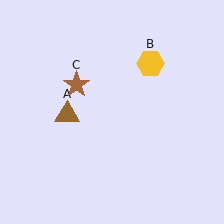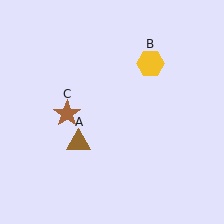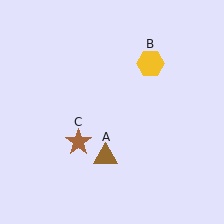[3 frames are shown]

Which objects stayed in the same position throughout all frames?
Yellow hexagon (object B) remained stationary.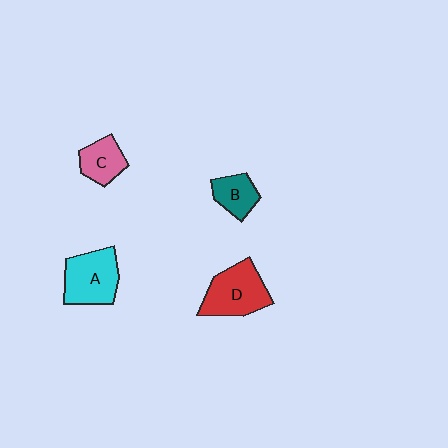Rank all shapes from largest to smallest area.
From largest to smallest: D (red), A (cyan), C (pink), B (teal).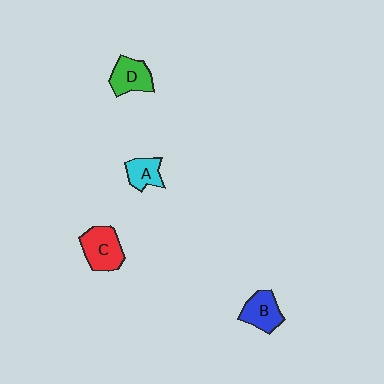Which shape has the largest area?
Shape C (red).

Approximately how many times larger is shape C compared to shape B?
Approximately 1.2 times.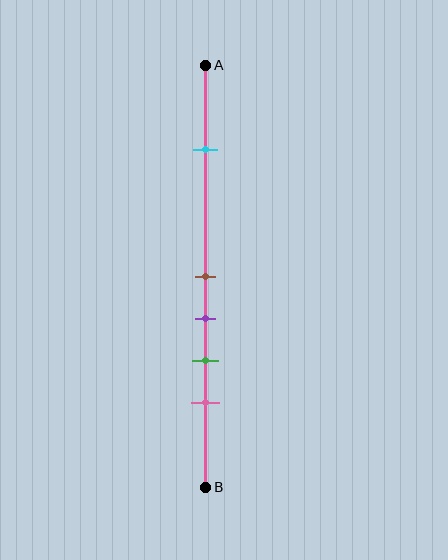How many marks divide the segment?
There are 5 marks dividing the segment.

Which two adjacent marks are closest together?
The brown and purple marks are the closest adjacent pair.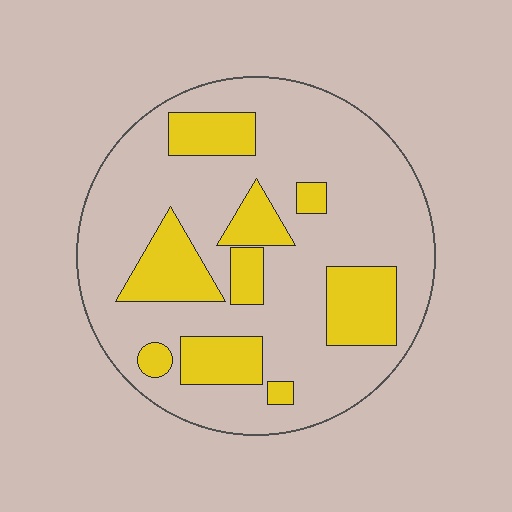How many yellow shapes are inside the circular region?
9.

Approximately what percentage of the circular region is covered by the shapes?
Approximately 25%.